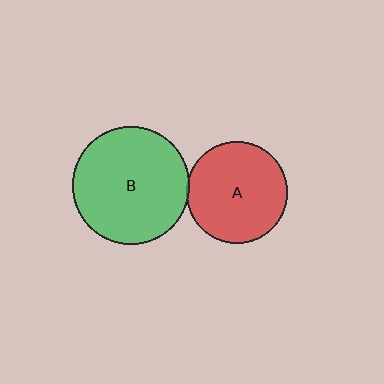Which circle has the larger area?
Circle B (green).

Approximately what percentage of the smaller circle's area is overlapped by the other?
Approximately 5%.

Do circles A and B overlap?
Yes.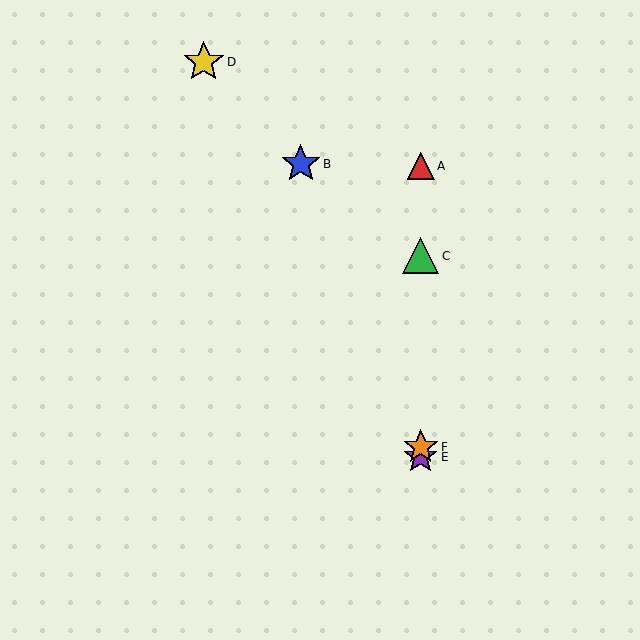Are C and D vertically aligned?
No, C is at x≈421 and D is at x≈204.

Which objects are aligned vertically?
Objects A, C, E, F are aligned vertically.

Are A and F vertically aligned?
Yes, both are at x≈421.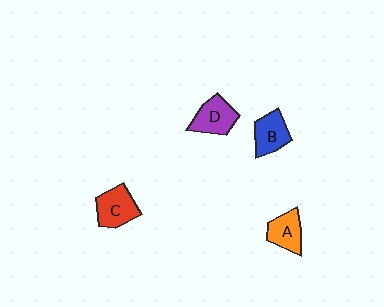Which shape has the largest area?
Shape C (red).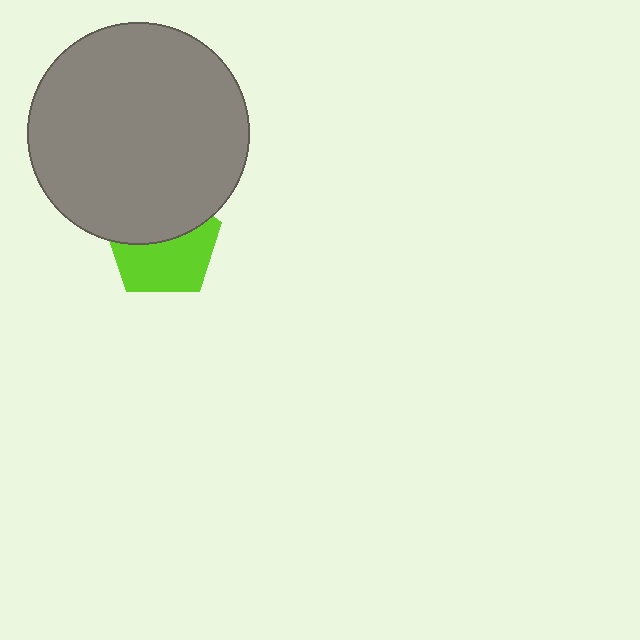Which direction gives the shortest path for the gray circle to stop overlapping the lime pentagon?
Moving up gives the shortest separation.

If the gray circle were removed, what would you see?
You would see the complete lime pentagon.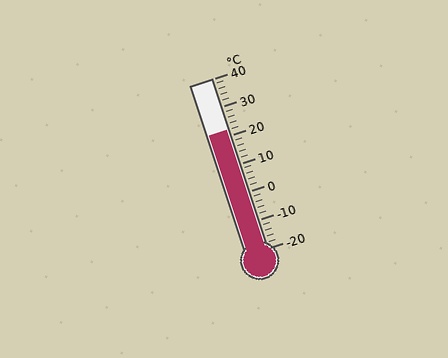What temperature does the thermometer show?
The thermometer shows approximately 22°C.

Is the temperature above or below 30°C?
The temperature is below 30°C.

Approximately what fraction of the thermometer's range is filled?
The thermometer is filled to approximately 70% of its range.